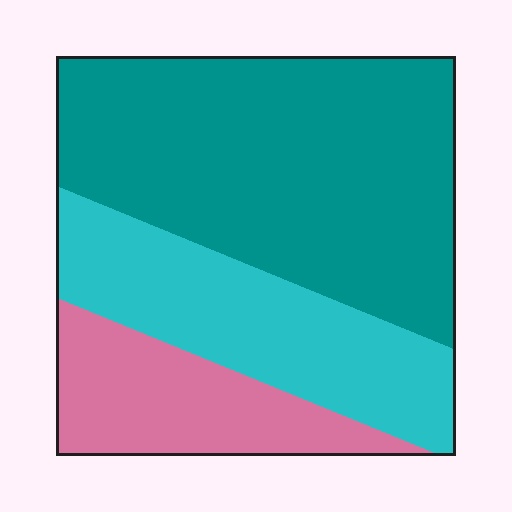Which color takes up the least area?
Pink, at roughly 20%.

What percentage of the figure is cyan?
Cyan covers 28% of the figure.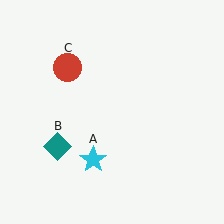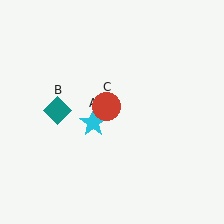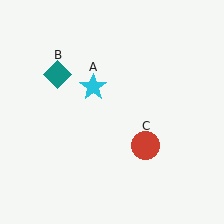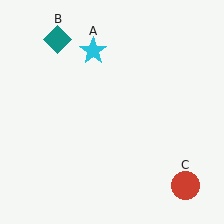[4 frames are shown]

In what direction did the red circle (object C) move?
The red circle (object C) moved down and to the right.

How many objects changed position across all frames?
3 objects changed position: cyan star (object A), teal diamond (object B), red circle (object C).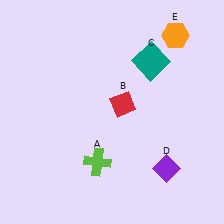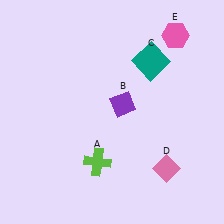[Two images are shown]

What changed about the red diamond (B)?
In Image 1, B is red. In Image 2, it changed to purple.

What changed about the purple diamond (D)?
In Image 1, D is purple. In Image 2, it changed to pink.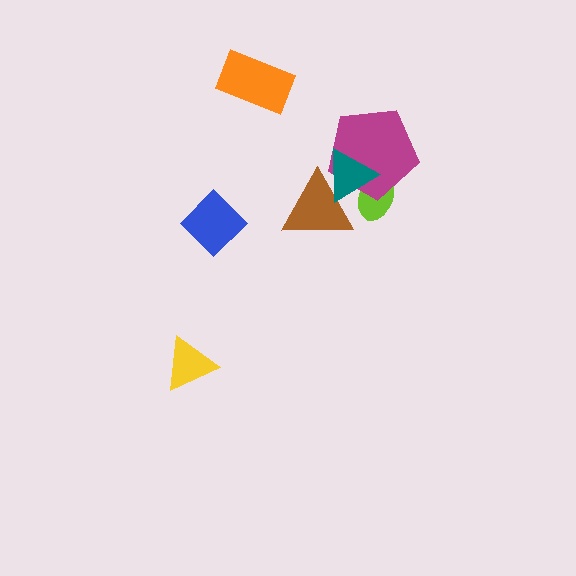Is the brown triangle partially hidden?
Yes, it is partially covered by another shape.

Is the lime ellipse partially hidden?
Yes, it is partially covered by another shape.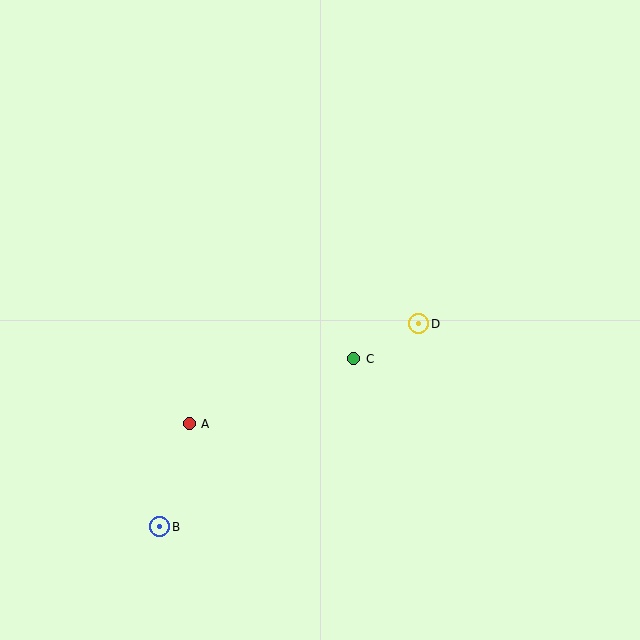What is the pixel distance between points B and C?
The distance between B and C is 257 pixels.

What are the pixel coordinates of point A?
Point A is at (189, 424).